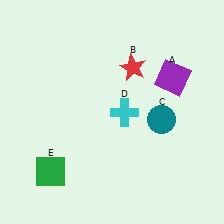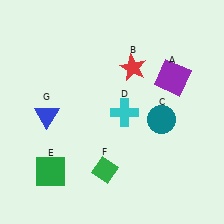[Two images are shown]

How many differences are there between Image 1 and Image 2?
There are 2 differences between the two images.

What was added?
A green diamond (F), a blue triangle (G) were added in Image 2.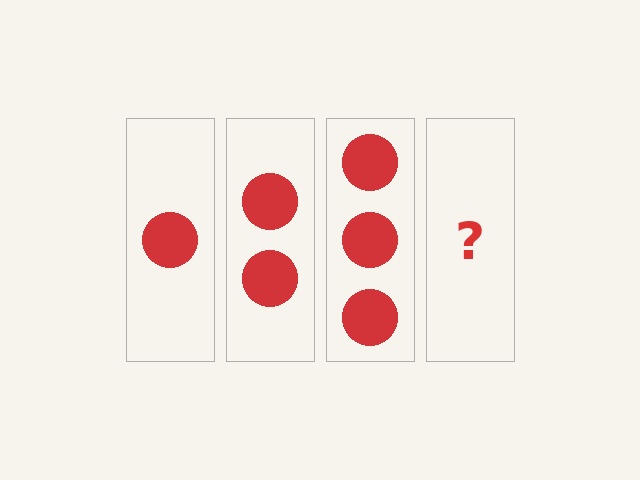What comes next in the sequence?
The next element should be 4 circles.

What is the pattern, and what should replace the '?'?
The pattern is that each step adds one more circle. The '?' should be 4 circles.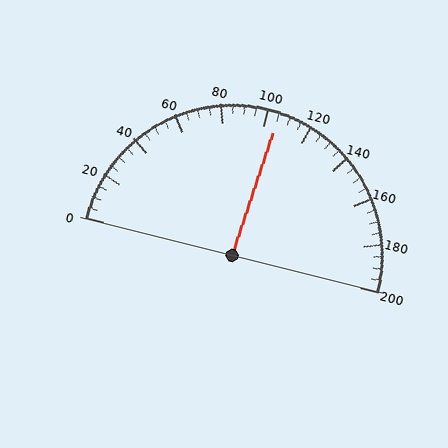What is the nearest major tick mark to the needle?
The nearest major tick mark is 100.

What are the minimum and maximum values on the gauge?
The gauge ranges from 0 to 200.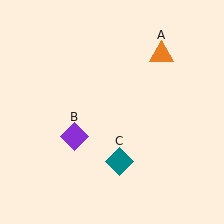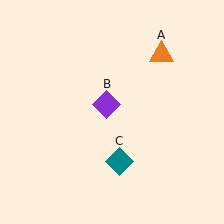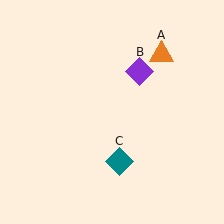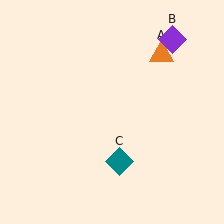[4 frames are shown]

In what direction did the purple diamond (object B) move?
The purple diamond (object B) moved up and to the right.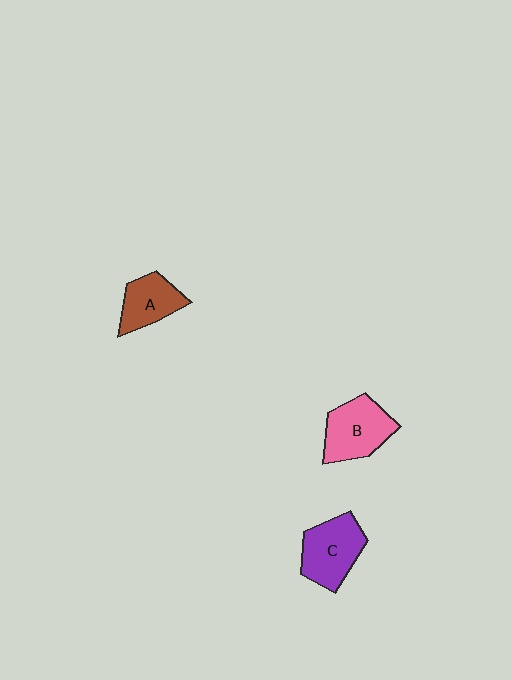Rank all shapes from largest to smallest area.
From largest to smallest: C (purple), B (pink), A (brown).